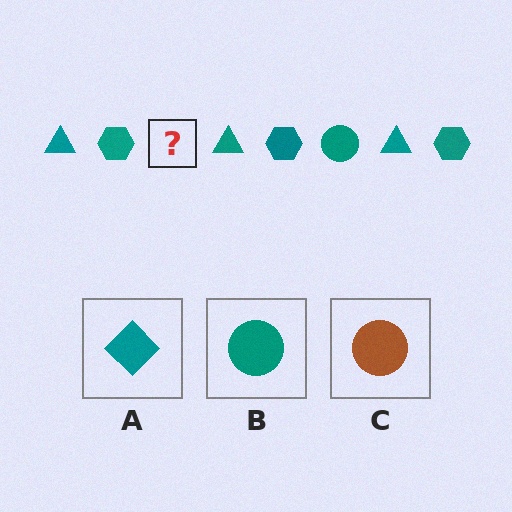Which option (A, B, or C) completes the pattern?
B.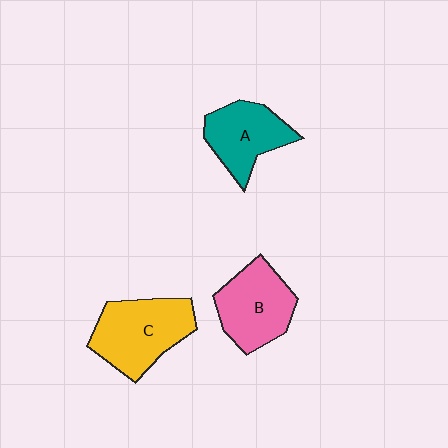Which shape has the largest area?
Shape C (yellow).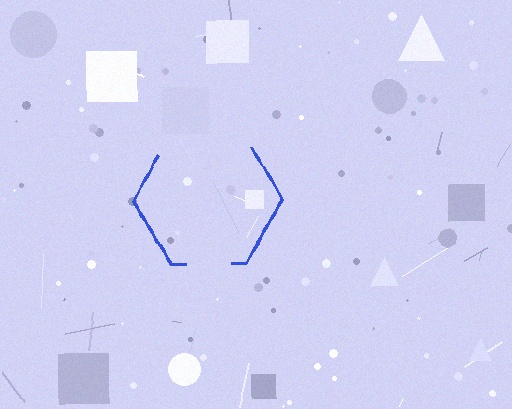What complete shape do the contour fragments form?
The contour fragments form a hexagon.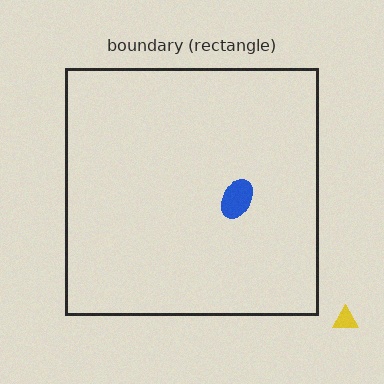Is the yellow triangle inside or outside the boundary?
Outside.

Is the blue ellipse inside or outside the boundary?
Inside.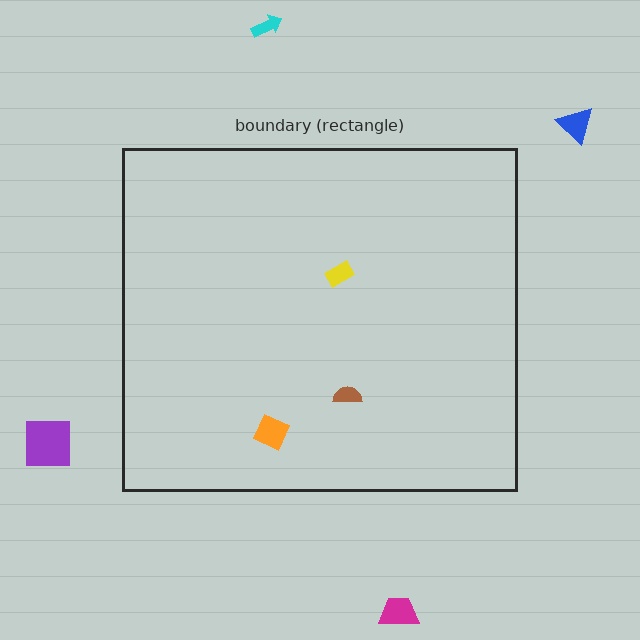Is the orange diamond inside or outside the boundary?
Inside.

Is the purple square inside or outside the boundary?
Outside.